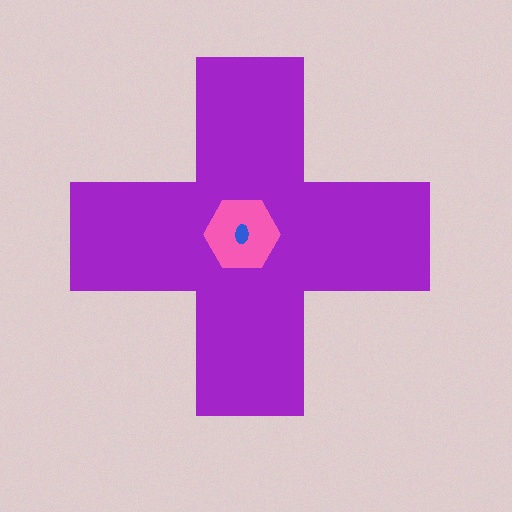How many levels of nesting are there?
3.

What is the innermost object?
The blue ellipse.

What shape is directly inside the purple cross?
The pink hexagon.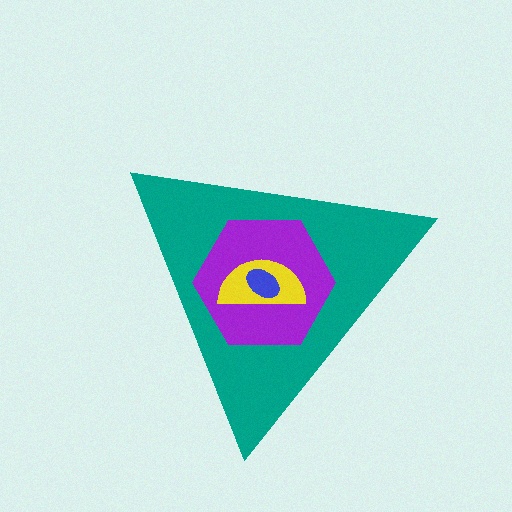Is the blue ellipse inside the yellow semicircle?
Yes.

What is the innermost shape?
The blue ellipse.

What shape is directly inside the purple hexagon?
The yellow semicircle.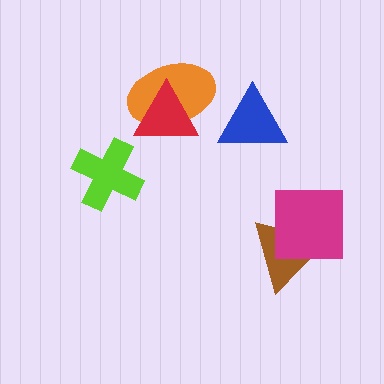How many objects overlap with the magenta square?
1 object overlaps with the magenta square.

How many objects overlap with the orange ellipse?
1 object overlaps with the orange ellipse.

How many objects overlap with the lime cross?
0 objects overlap with the lime cross.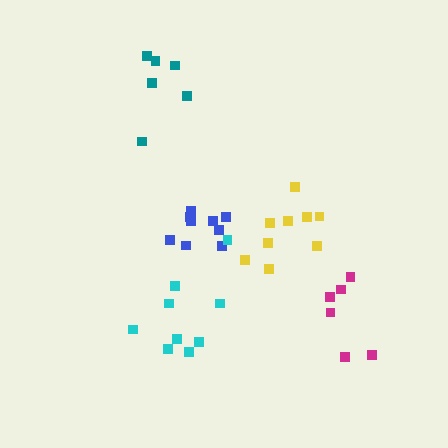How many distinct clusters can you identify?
There are 5 distinct clusters.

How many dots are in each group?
Group 1: 6 dots, Group 2: 9 dots, Group 3: 9 dots, Group 4: 6 dots, Group 5: 9 dots (39 total).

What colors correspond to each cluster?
The clusters are colored: teal, yellow, blue, magenta, cyan.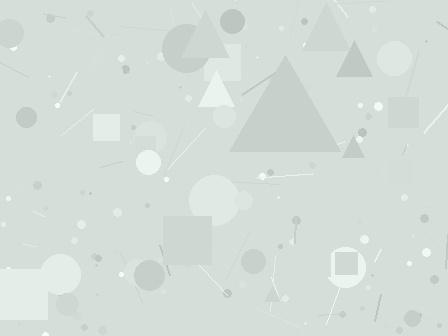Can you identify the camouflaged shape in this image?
The camouflaged shape is a triangle.